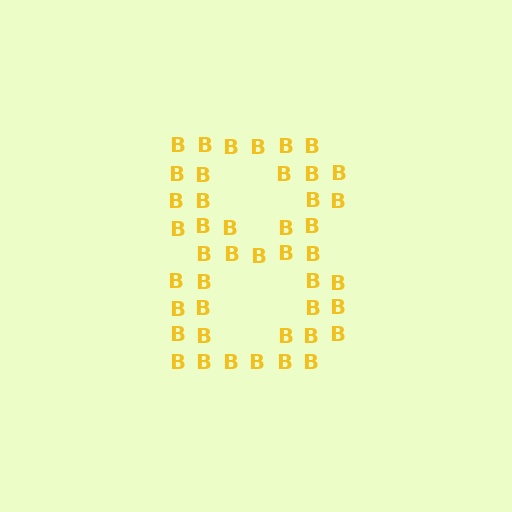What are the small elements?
The small elements are letter B's.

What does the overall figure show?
The overall figure shows the digit 8.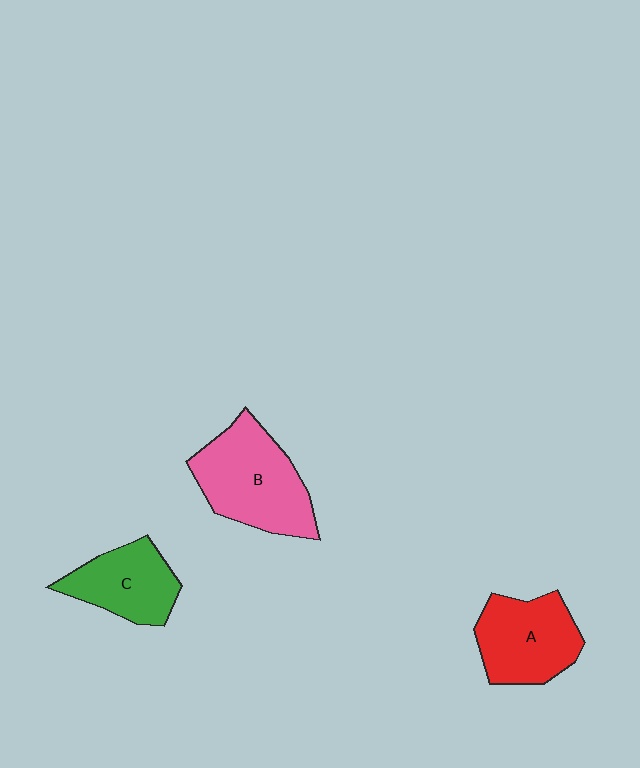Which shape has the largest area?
Shape B (pink).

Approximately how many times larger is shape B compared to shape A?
Approximately 1.2 times.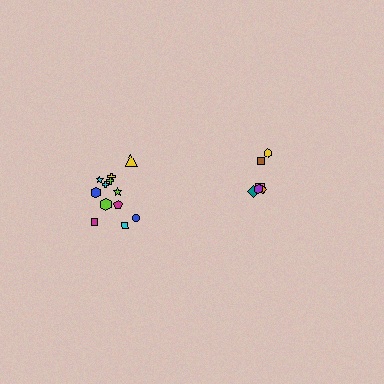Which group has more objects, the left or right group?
The left group.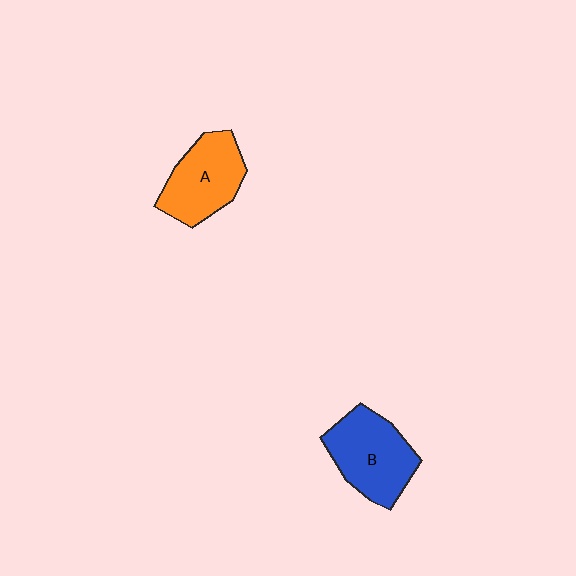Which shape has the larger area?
Shape B (blue).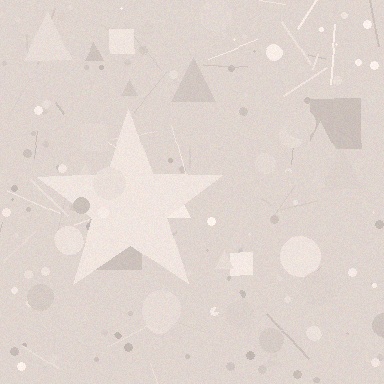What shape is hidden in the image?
A star is hidden in the image.